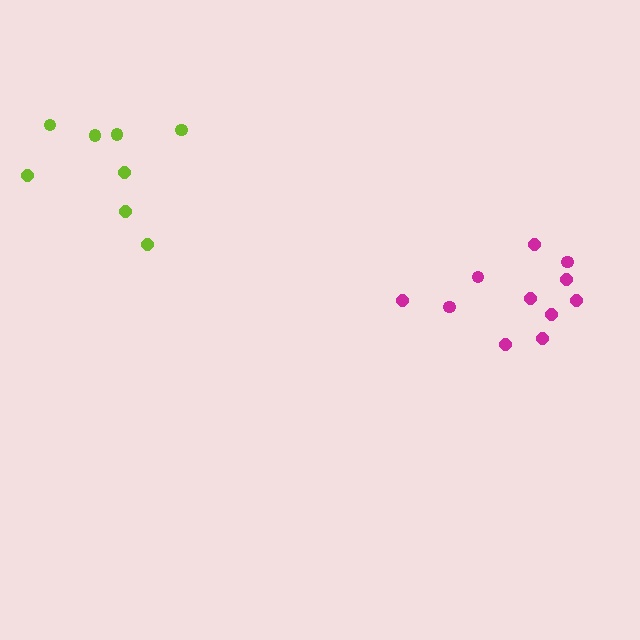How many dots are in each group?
Group 1: 11 dots, Group 2: 8 dots (19 total).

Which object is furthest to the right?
The magenta cluster is rightmost.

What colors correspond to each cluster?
The clusters are colored: magenta, lime.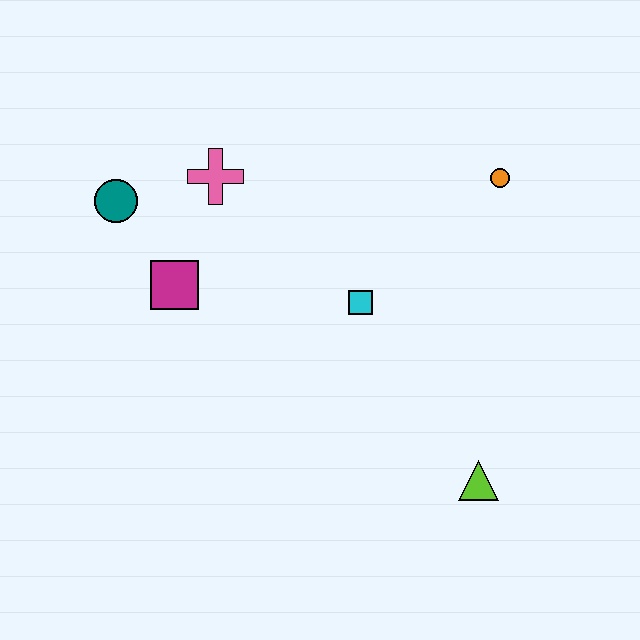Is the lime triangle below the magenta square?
Yes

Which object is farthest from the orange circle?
The teal circle is farthest from the orange circle.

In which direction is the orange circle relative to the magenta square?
The orange circle is to the right of the magenta square.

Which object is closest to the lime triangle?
The cyan square is closest to the lime triangle.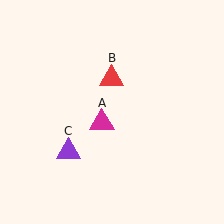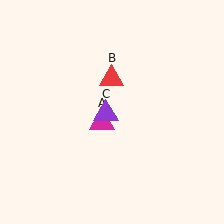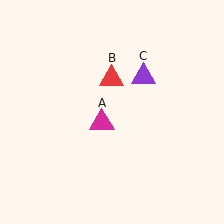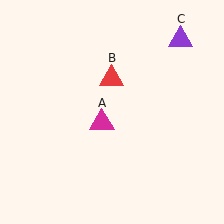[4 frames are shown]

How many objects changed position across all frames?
1 object changed position: purple triangle (object C).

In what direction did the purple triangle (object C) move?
The purple triangle (object C) moved up and to the right.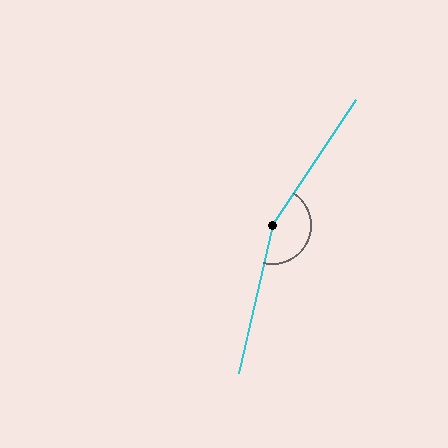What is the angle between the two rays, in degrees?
Approximately 159 degrees.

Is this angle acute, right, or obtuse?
It is obtuse.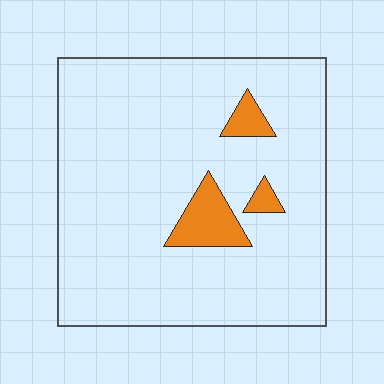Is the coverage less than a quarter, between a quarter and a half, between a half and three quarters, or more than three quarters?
Less than a quarter.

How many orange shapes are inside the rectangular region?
3.